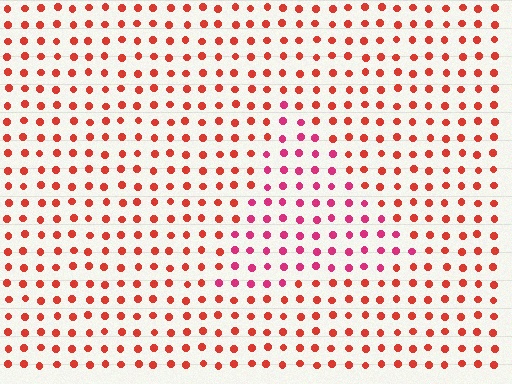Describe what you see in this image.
The image is filled with small red elements in a uniform arrangement. A triangle-shaped region is visible where the elements are tinted to a slightly different hue, forming a subtle color boundary.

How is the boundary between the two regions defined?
The boundary is defined purely by a slight shift in hue (about 32 degrees). Spacing, size, and orientation are identical on both sides.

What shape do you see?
I see a triangle.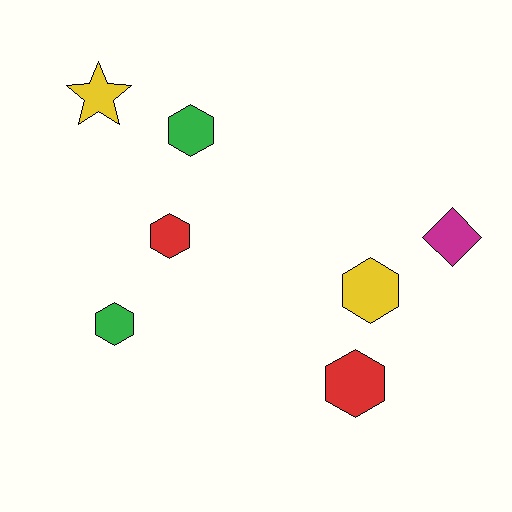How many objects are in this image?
There are 7 objects.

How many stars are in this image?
There is 1 star.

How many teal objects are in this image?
There are no teal objects.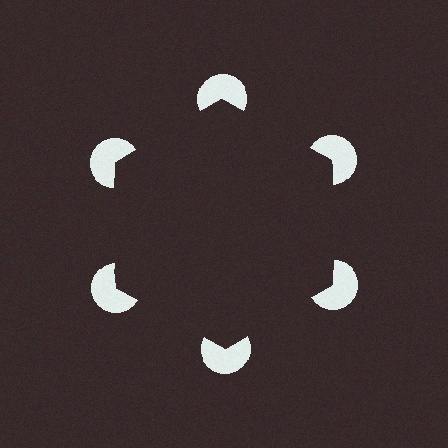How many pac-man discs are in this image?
There are 6 — one at each vertex of the illusory hexagon.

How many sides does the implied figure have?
6 sides.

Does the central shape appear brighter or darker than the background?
It typically appears slightly darker than the background, even though no actual brightness change is drawn.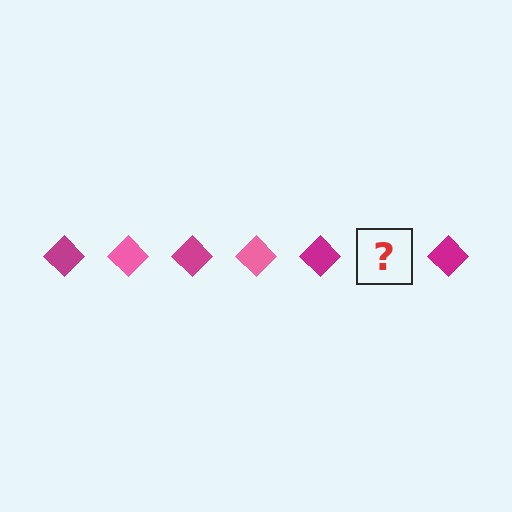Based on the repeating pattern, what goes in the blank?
The blank should be a pink diamond.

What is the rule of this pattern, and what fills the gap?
The rule is that the pattern cycles through magenta, pink diamonds. The gap should be filled with a pink diamond.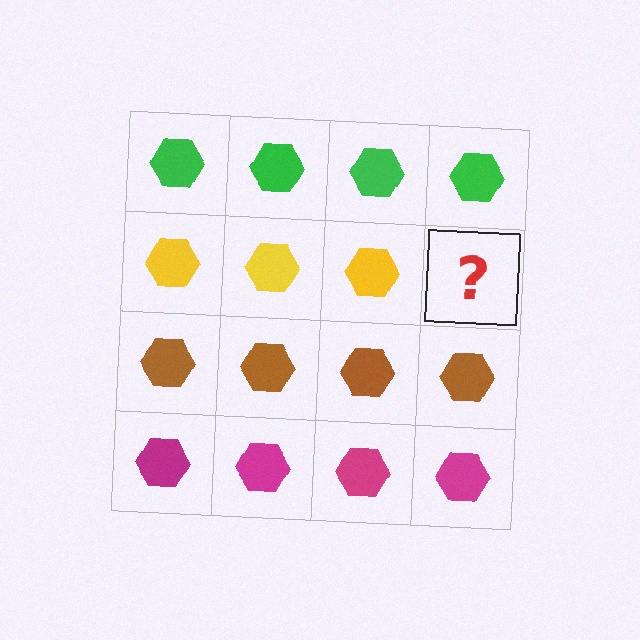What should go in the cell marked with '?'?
The missing cell should contain a yellow hexagon.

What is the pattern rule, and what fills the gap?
The rule is that each row has a consistent color. The gap should be filled with a yellow hexagon.